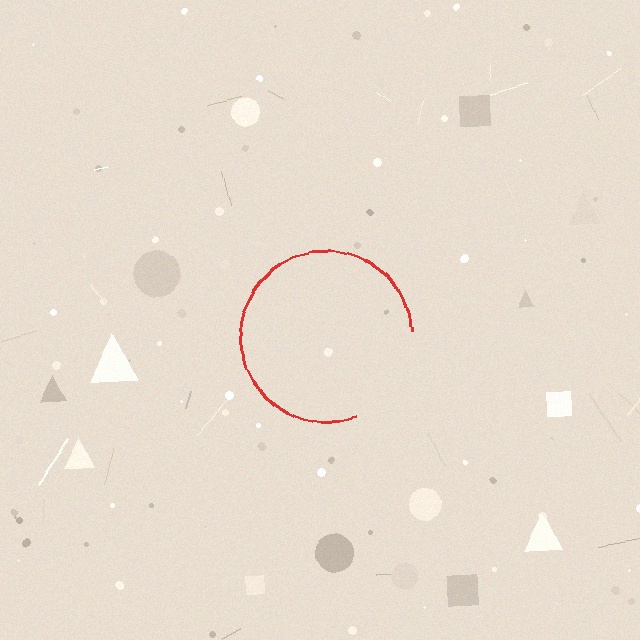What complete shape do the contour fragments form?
The contour fragments form a circle.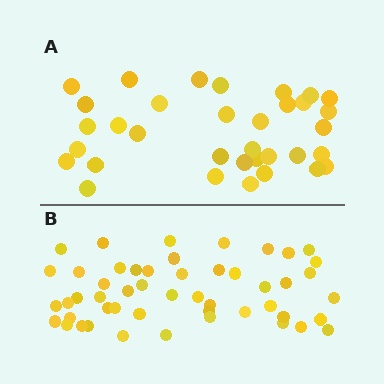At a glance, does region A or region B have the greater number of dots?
Region B (the bottom region) has more dots.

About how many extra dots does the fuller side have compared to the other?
Region B has approximately 15 more dots than region A.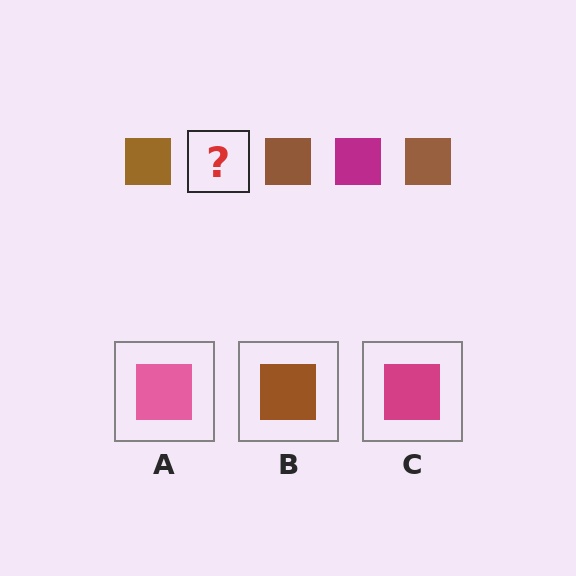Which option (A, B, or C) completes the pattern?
C.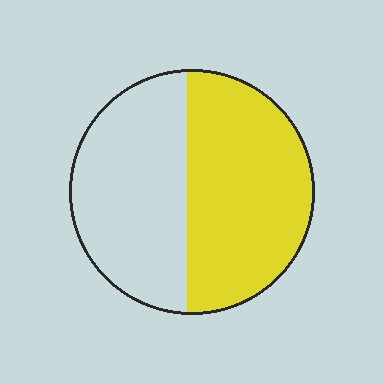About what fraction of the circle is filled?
About one half (1/2).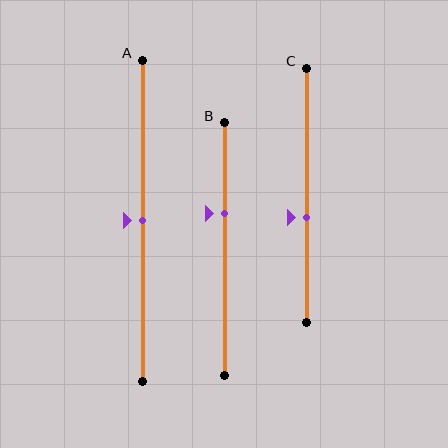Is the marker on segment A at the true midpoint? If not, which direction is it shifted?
Yes, the marker on segment A is at the true midpoint.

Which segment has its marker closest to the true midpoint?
Segment A has its marker closest to the true midpoint.